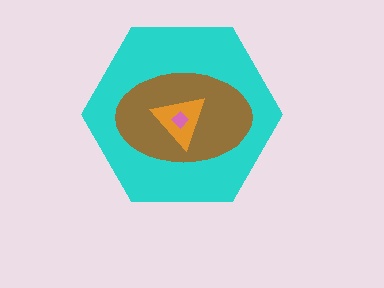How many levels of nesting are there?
4.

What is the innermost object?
The pink diamond.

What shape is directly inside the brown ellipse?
The orange triangle.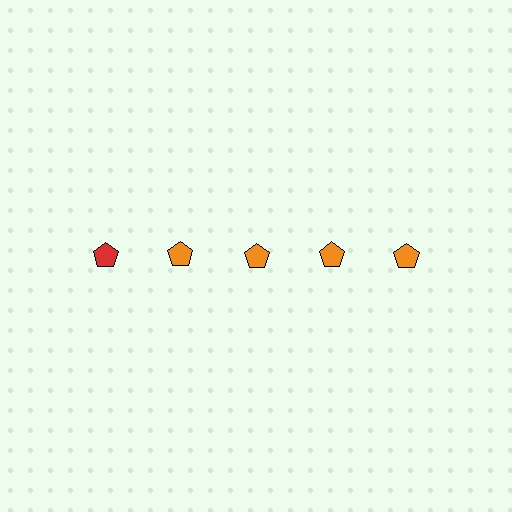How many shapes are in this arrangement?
There are 5 shapes arranged in a grid pattern.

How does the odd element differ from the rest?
It has a different color: red instead of orange.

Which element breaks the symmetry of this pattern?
The red pentagon in the top row, leftmost column breaks the symmetry. All other shapes are orange pentagons.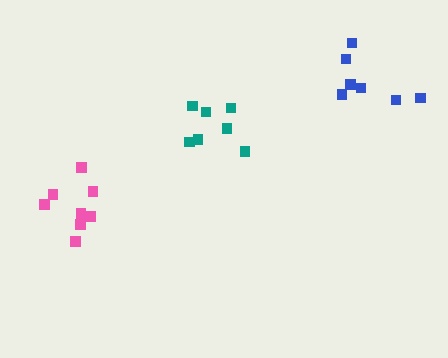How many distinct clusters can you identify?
There are 3 distinct clusters.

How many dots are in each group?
Group 1: 8 dots, Group 2: 7 dots, Group 3: 7 dots (22 total).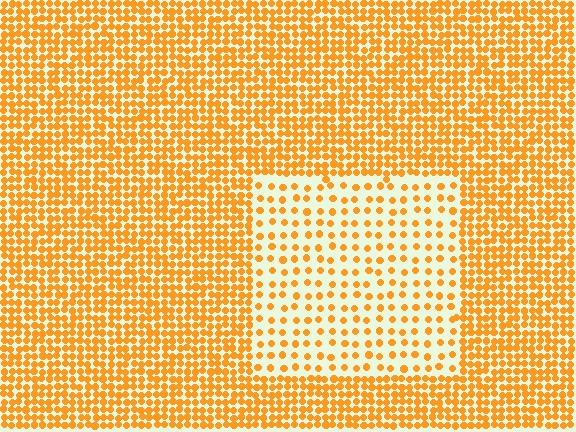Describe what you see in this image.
The image contains small orange elements arranged at two different densities. A rectangle-shaped region is visible where the elements are less densely packed than the surrounding area.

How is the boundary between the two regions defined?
The boundary is defined by a change in element density (approximately 2.5x ratio). All elements are the same color, size, and shape.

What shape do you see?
I see a rectangle.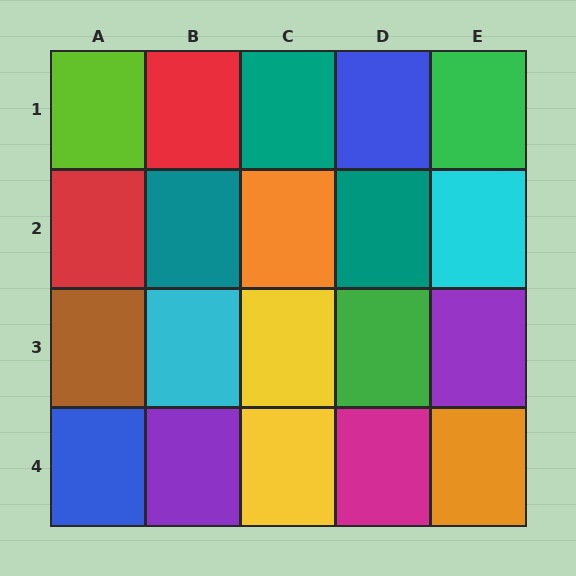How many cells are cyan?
2 cells are cyan.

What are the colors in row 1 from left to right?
Lime, red, teal, blue, green.